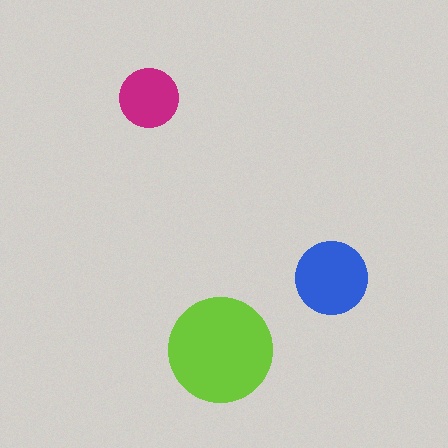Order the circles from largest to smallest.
the lime one, the blue one, the magenta one.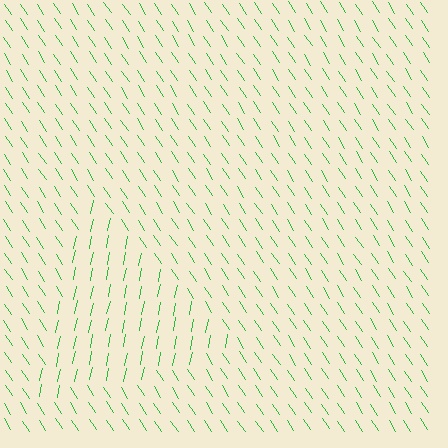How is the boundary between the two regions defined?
The boundary is defined purely by a change in line orientation (approximately 45 degrees difference). All lines are the same color and thickness.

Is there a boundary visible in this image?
Yes, there is a texture boundary formed by a change in line orientation.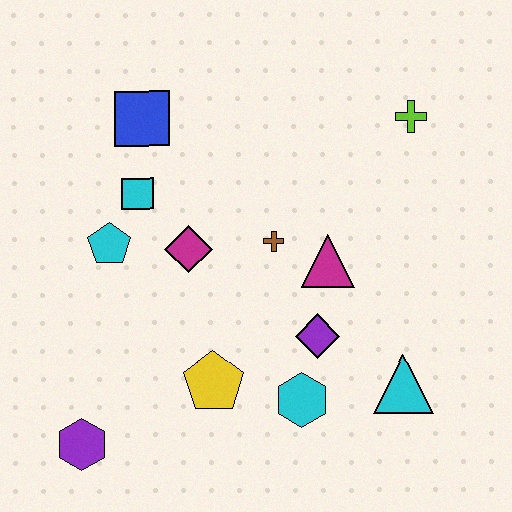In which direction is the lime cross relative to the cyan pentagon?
The lime cross is to the right of the cyan pentagon.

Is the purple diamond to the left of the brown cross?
No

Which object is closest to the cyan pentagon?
The cyan square is closest to the cyan pentagon.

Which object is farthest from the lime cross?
The purple hexagon is farthest from the lime cross.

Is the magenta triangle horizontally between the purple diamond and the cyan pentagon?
No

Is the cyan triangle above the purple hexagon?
Yes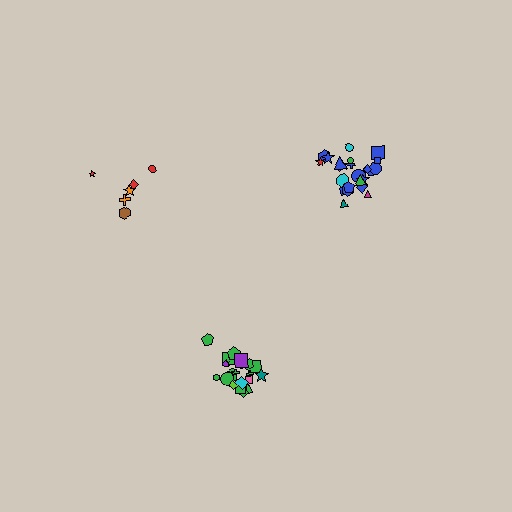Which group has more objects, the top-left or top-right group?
The top-right group.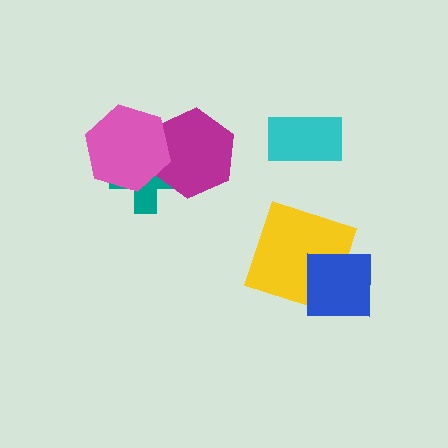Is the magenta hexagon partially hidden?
Yes, it is partially covered by another shape.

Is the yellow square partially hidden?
Yes, it is partially covered by another shape.